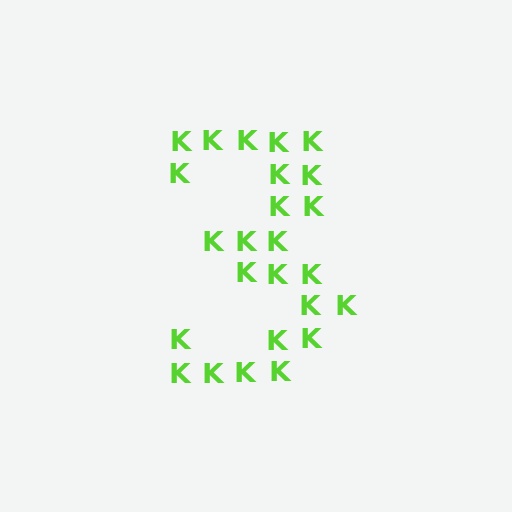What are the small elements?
The small elements are letter K's.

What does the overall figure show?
The overall figure shows the digit 3.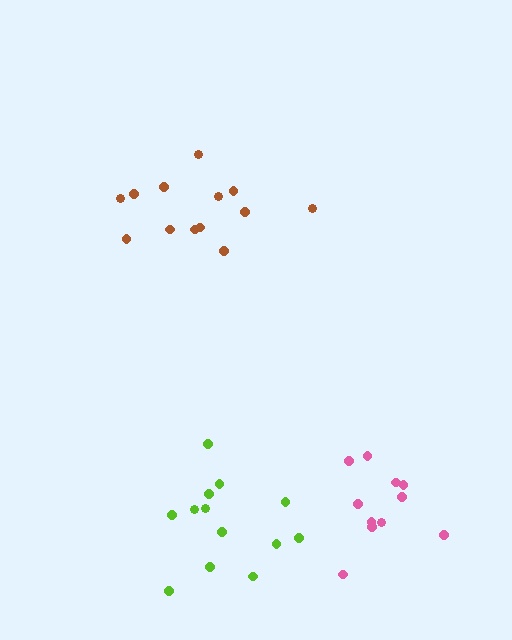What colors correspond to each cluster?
The clusters are colored: lime, brown, pink.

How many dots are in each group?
Group 1: 13 dots, Group 2: 13 dots, Group 3: 11 dots (37 total).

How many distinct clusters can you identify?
There are 3 distinct clusters.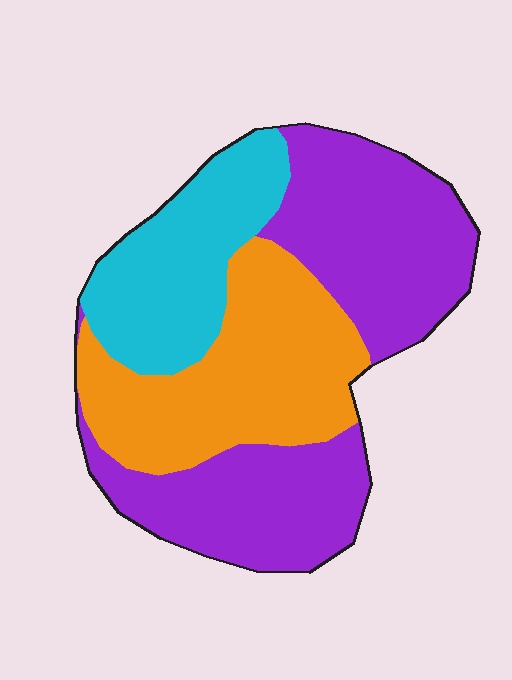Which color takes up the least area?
Cyan, at roughly 20%.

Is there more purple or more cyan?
Purple.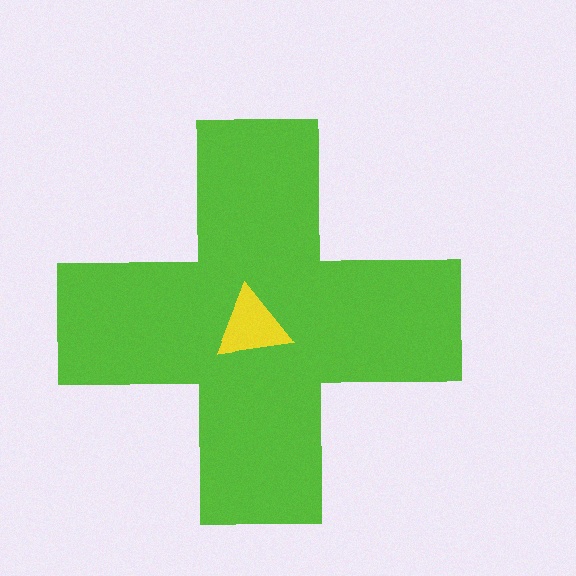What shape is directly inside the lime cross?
The yellow triangle.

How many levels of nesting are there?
2.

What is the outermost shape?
The lime cross.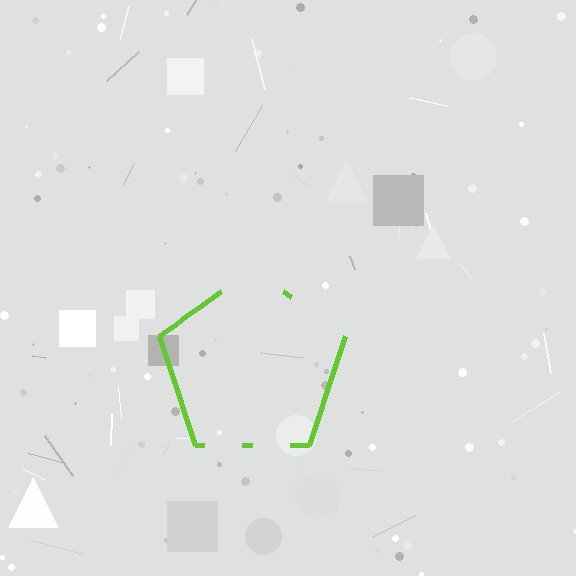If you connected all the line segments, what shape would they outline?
They would outline a pentagon.